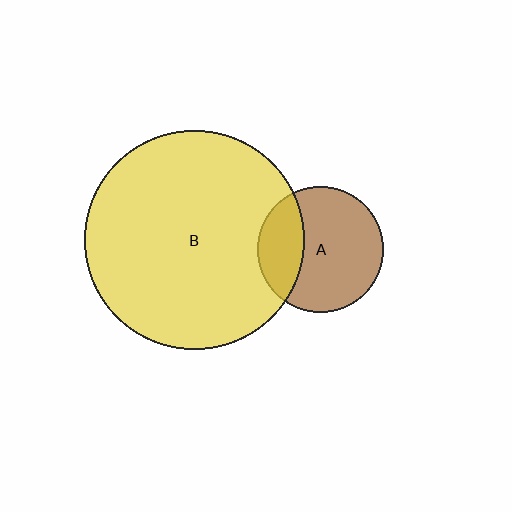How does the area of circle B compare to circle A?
Approximately 3.0 times.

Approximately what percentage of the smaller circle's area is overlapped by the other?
Approximately 30%.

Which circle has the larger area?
Circle B (yellow).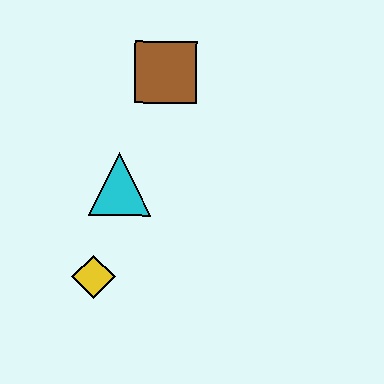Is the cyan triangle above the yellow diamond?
Yes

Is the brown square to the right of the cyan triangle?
Yes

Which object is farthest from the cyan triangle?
The brown square is farthest from the cyan triangle.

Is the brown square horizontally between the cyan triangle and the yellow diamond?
No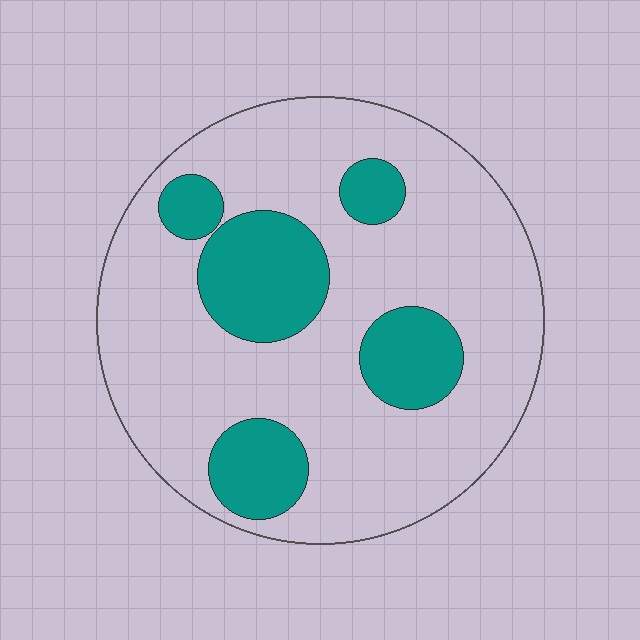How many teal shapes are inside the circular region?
5.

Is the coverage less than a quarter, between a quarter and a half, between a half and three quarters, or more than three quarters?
Less than a quarter.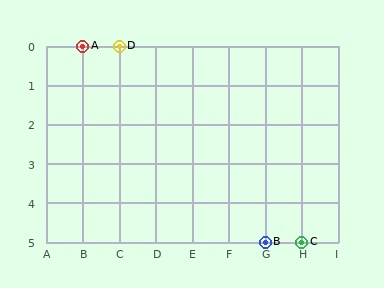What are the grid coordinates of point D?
Point D is at grid coordinates (C, 0).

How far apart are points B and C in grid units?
Points B and C are 1 column apart.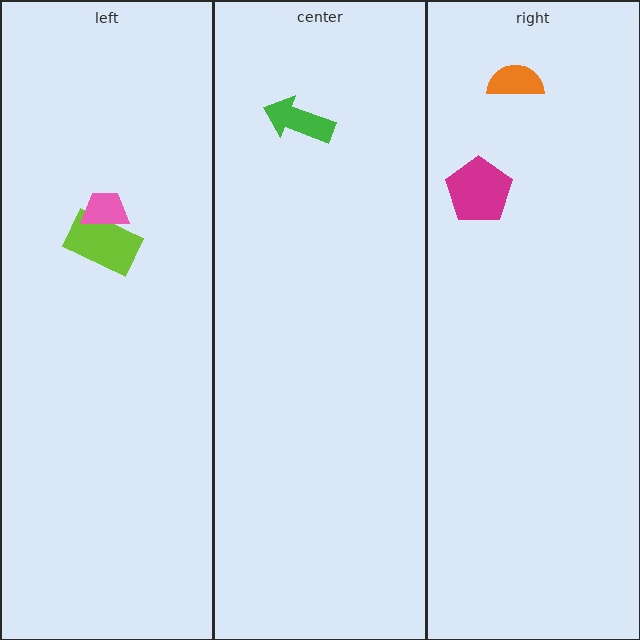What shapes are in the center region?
The green arrow.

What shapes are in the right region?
The magenta pentagon, the orange semicircle.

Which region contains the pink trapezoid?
The left region.